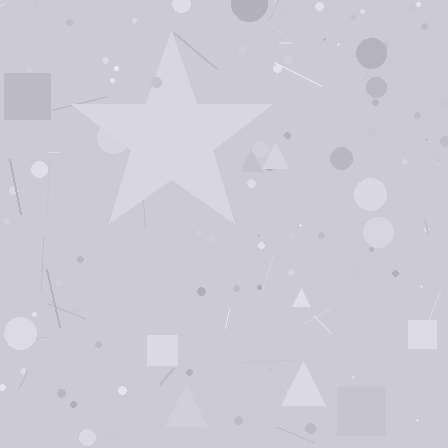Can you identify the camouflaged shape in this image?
The camouflaged shape is a star.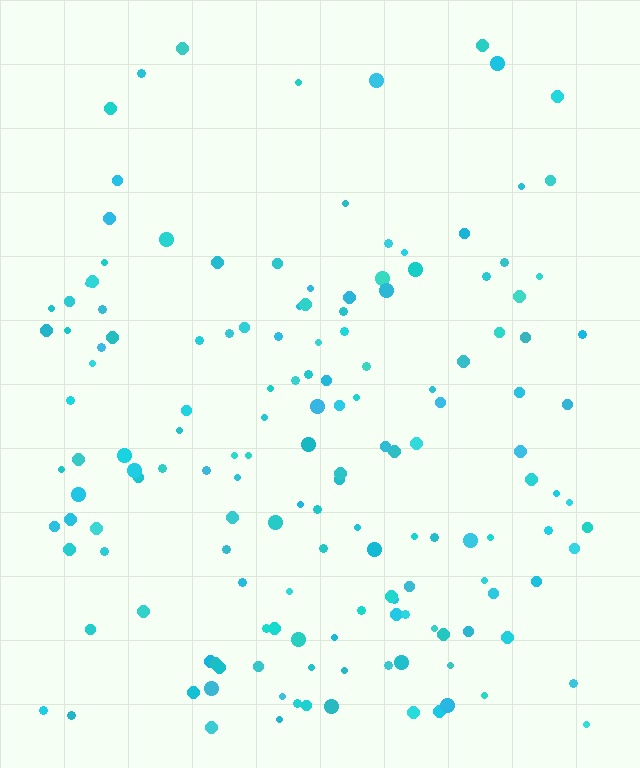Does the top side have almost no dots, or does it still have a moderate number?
Still a moderate number, just noticeably fewer than the bottom.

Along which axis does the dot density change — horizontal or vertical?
Vertical.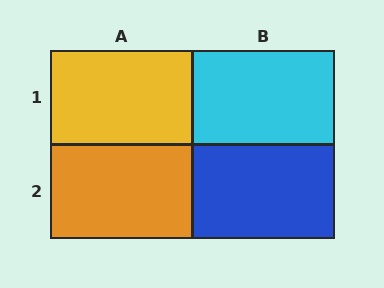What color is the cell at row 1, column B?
Cyan.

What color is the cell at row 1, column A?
Yellow.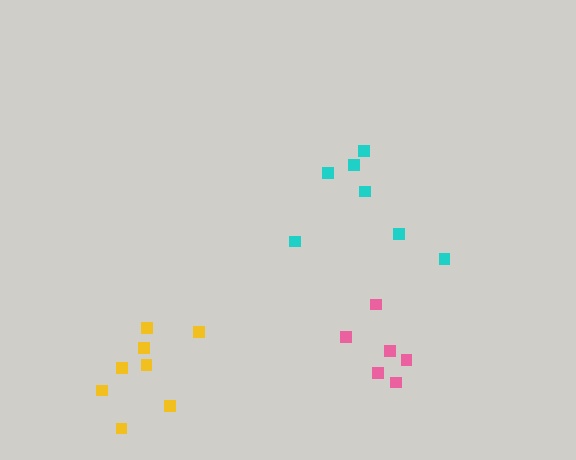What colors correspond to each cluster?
The clusters are colored: cyan, yellow, pink.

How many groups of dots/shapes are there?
There are 3 groups.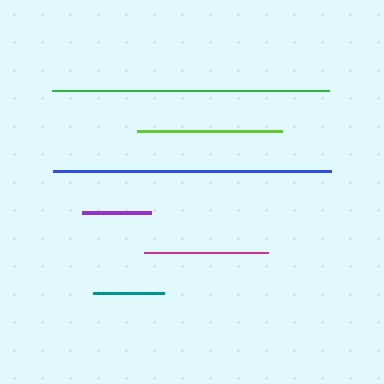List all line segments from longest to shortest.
From longest to shortest: blue, green, lime, magenta, teal, purple.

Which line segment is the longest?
The blue line is the longest at approximately 278 pixels.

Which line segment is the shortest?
The purple line is the shortest at approximately 69 pixels.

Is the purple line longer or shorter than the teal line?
The teal line is longer than the purple line.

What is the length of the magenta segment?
The magenta segment is approximately 124 pixels long.